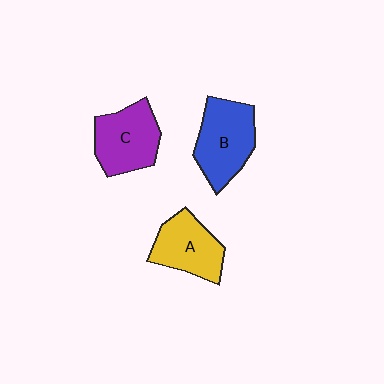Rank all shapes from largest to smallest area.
From largest to smallest: B (blue), C (purple), A (yellow).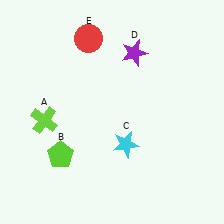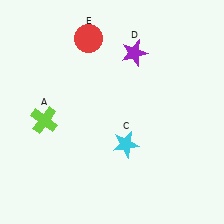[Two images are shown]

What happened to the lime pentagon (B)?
The lime pentagon (B) was removed in Image 2. It was in the bottom-left area of Image 1.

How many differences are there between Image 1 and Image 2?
There is 1 difference between the two images.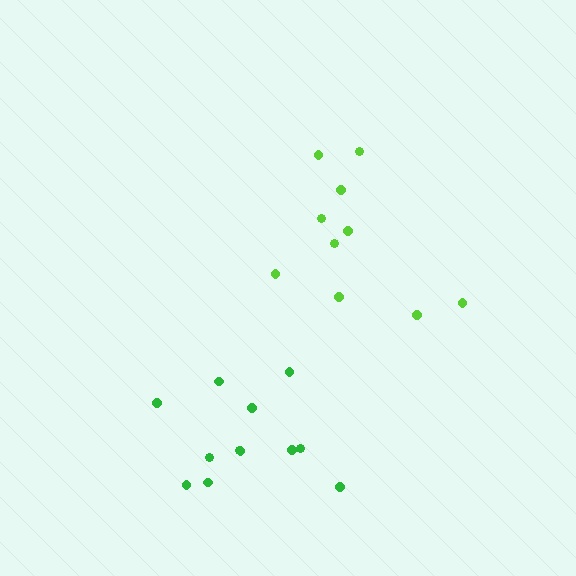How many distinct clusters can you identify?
There are 2 distinct clusters.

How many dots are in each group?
Group 1: 10 dots, Group 2: 12 dots (22 total).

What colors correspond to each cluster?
The clusters are colored: lime, green.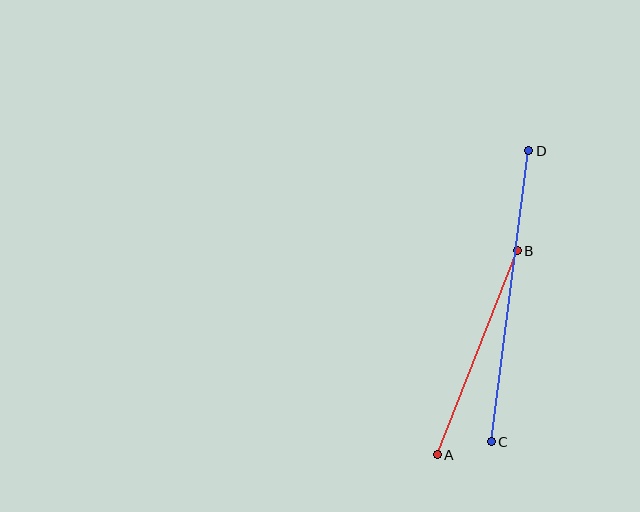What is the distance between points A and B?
The distance is approximately 219 pixels.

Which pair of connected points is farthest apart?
Points C and D are farthest apart.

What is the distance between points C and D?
The distance is approximately 293 pixels.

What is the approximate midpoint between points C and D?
The midpoint is at approximately (510, 296) pixels.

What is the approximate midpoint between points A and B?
The midpoint is at approximately (477, 353) pixels.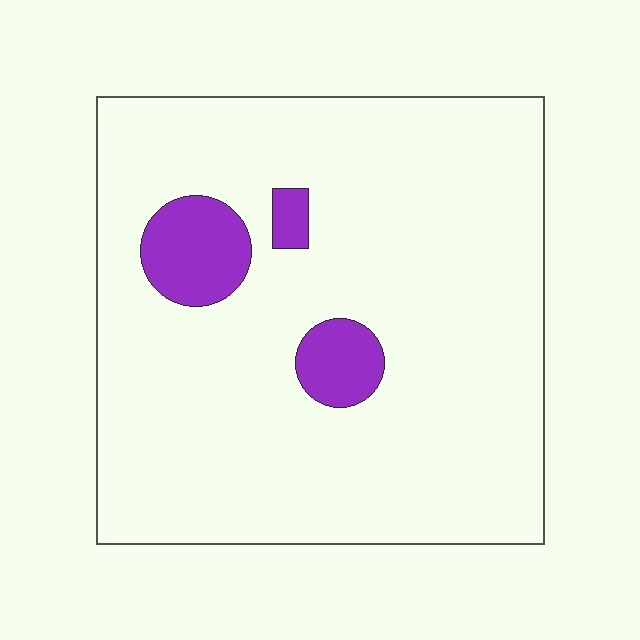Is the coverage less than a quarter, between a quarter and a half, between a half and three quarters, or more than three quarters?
Less than a quarter.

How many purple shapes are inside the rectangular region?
3.